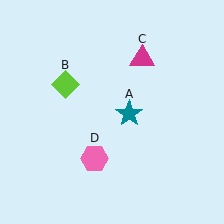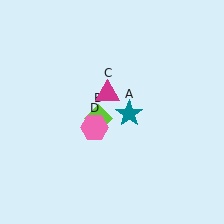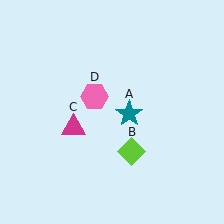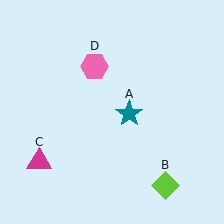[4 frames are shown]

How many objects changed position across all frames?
3 objects changed position: lime diamond (object B), magenta triangle (object C), pink hexagon (object D).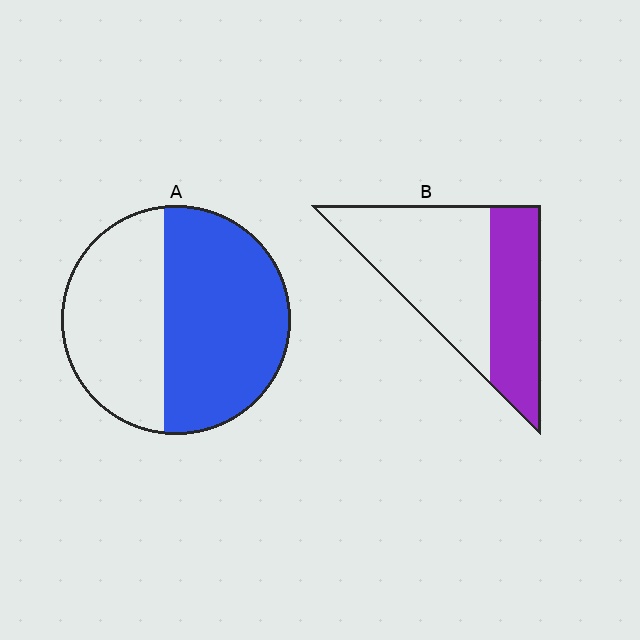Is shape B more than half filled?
No.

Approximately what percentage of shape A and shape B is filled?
A is approximately 55% and B is approximately 40%.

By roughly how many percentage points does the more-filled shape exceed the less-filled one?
By roughly 15 percentage points (A over B).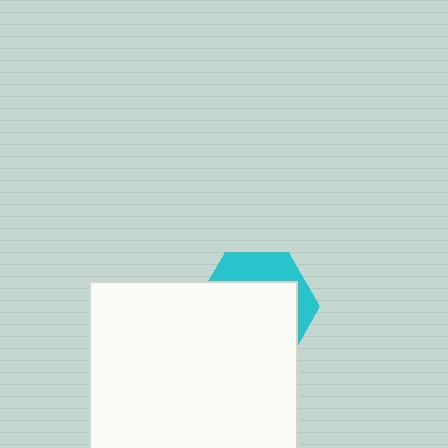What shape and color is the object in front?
The object in front is a white rectangle.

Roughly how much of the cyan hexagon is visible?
A small part of it is visible (roughly 31%).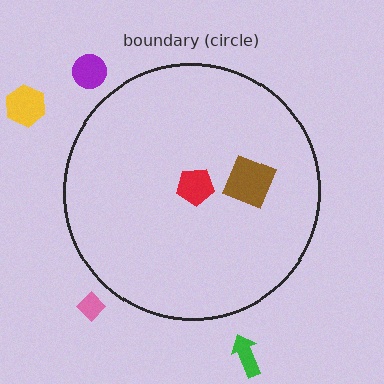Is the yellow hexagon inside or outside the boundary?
Outside.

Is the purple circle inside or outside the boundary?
Outside.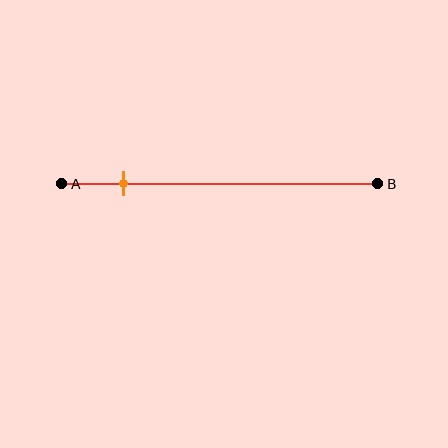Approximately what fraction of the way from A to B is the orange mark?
The orange mark is approximately 20% of the way from A to B.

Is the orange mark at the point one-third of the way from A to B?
No, the mark is at about 20% from A, not at the 33% one-third point.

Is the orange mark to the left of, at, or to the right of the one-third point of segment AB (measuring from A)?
The orange mark is to the left of the one-third point of segment AB.